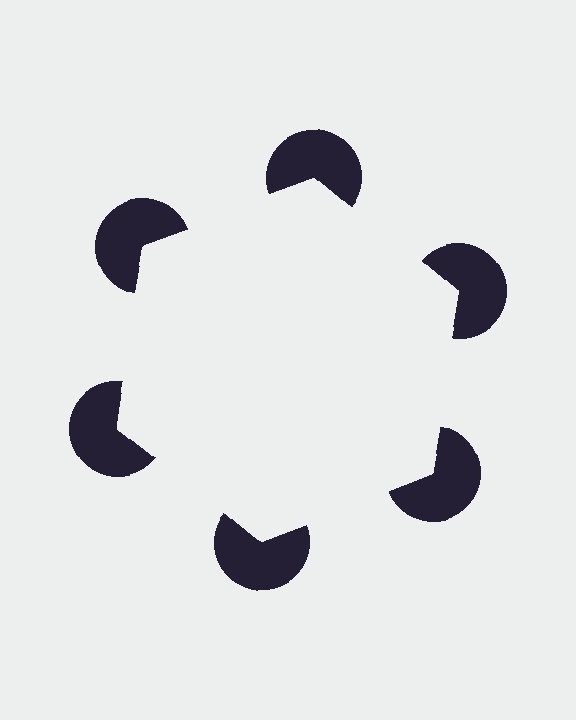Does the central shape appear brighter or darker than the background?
It typically appears slightly brighter than the background, even though no actual brightness change is drawn.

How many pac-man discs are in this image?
There are 6 — one at each vertex of the illusory hexagon.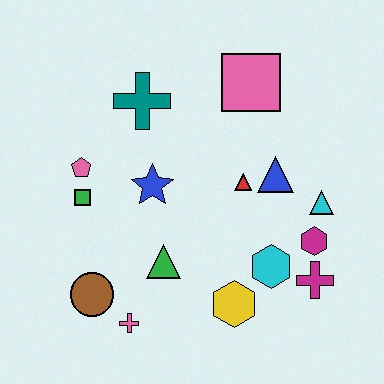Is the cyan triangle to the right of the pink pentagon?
Yes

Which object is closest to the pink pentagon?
The green square is closest to the pink pentagon.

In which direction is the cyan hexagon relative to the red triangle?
The cyan hexagon is below the red triangle.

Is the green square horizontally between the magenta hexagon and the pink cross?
No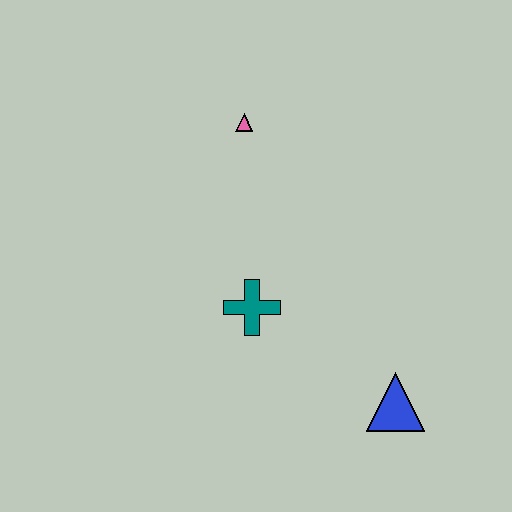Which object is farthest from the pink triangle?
The blue triangle is farthest from the pink triangle.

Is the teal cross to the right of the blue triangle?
No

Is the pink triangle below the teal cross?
No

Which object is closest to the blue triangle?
The teal cross is closest to the blue triangle.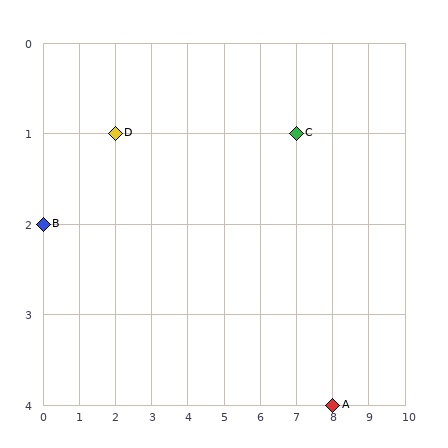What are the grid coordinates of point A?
Point A is at grid coordinates (8, 4).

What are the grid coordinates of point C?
Point C is at grid coordinates (7, 1).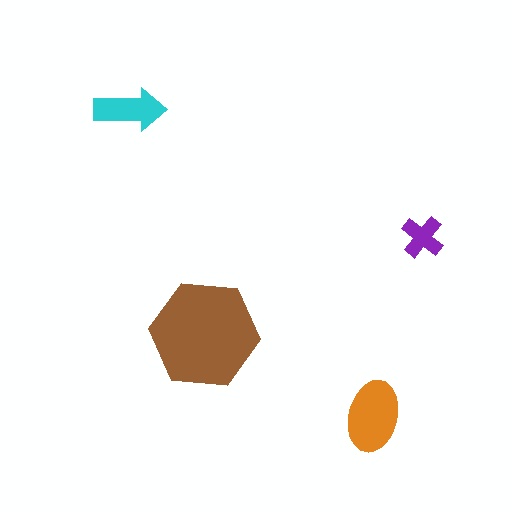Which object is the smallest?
The purple cross.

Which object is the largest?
The brown hexagon.